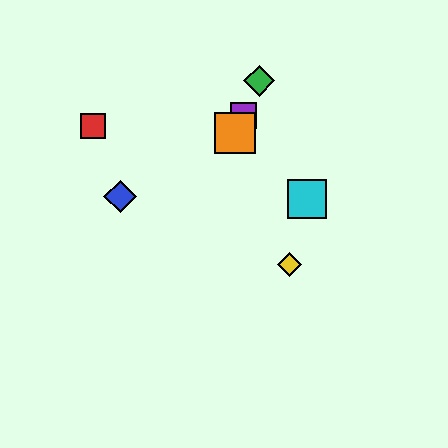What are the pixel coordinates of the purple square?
The purple square is at (243, 116).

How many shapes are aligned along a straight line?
3 shapes (the green diamond, the purple square, the orange square) are aligned along a straight line.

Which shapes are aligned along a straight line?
The green diamond, the purple square, the orange square are aligned along a straight line.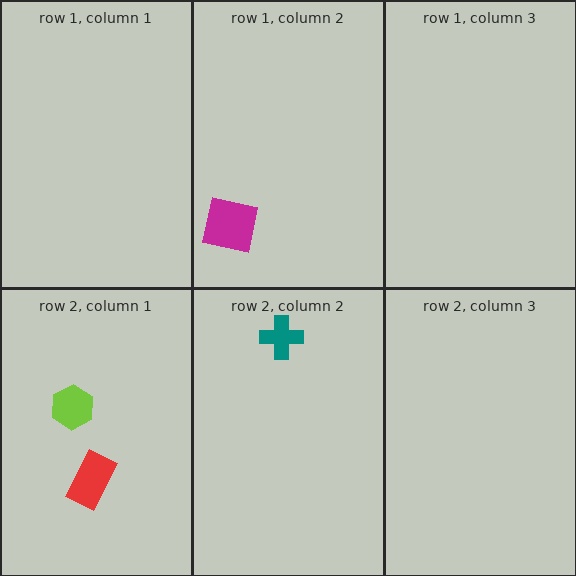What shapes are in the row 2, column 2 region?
The teal cross.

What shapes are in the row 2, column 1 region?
The red rectangle, the lime hexagon.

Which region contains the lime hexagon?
The row 2, column 1 region.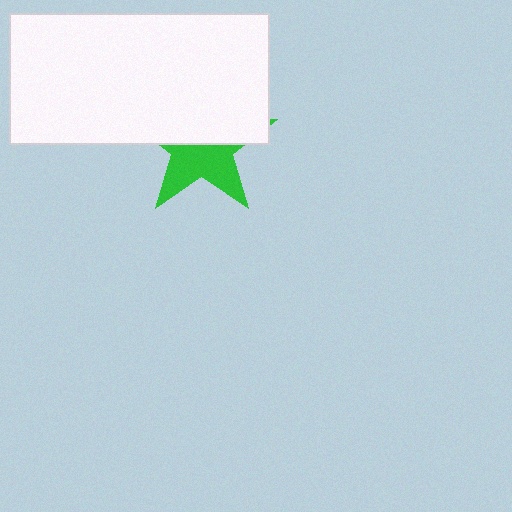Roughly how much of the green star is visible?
About half of it is visible (roughly 45%).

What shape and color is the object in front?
The object in front is a white rectangle.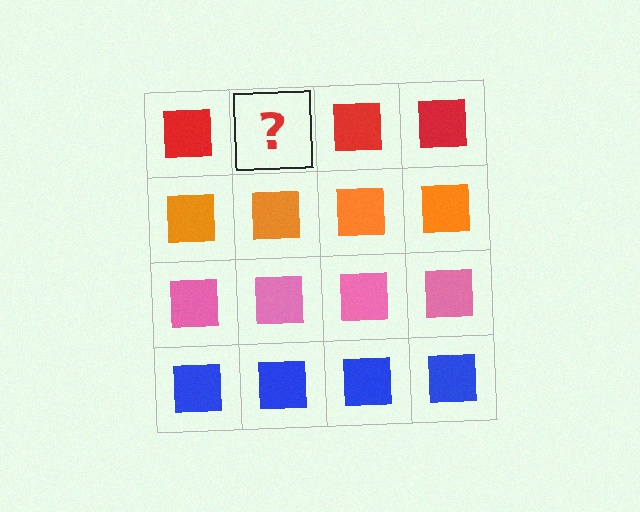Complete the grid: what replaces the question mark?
The question mark should be replaced with a red square.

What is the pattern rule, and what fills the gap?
The rule is that each row has a consistent color. The gap should be filled with a red square.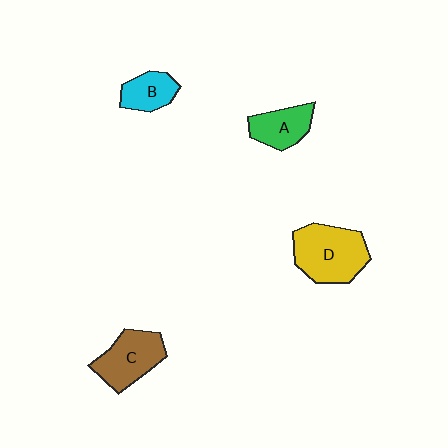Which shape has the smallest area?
Shape B (cyan).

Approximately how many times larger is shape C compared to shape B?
Approximately 1.6 times.